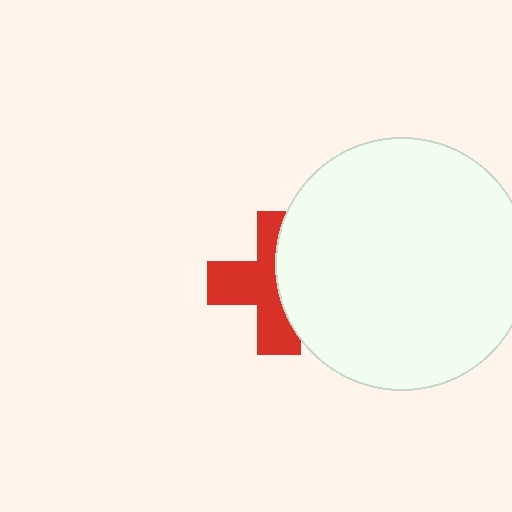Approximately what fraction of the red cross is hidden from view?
Roughly 45% of the red cross is hidden behind the white circle.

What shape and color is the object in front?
The object in front is a white circle.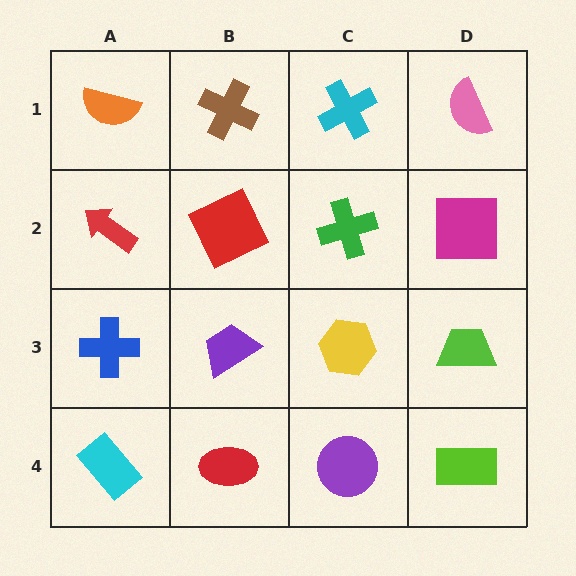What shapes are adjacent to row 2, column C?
A cyan cross (row 1, column C), a yellow hexagon (row 3, column C), a red square (row 2, column B), a magenta square (row 2, column D).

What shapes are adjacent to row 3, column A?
A red arrow (row 2, column A), a cyan rectangle (row 4, column A), a purple trapezoid (row 3, column B).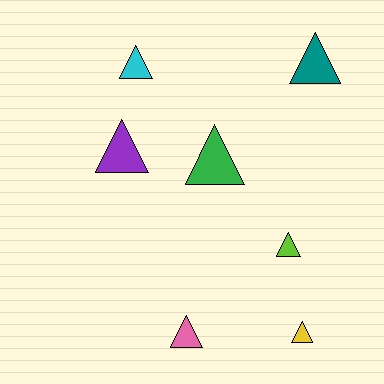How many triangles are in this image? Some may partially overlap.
There are 7 triangles.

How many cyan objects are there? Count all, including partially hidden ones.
There is 1 cyan object.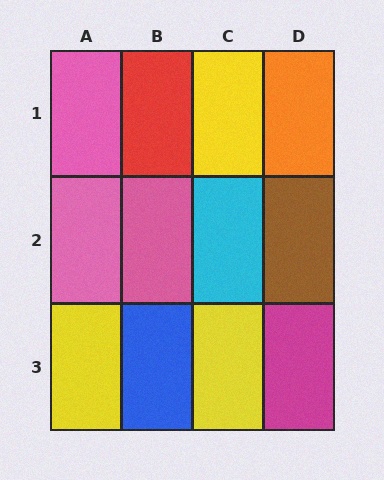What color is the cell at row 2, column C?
Cyan.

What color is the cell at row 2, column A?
Pink.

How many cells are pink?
3 cells are pink.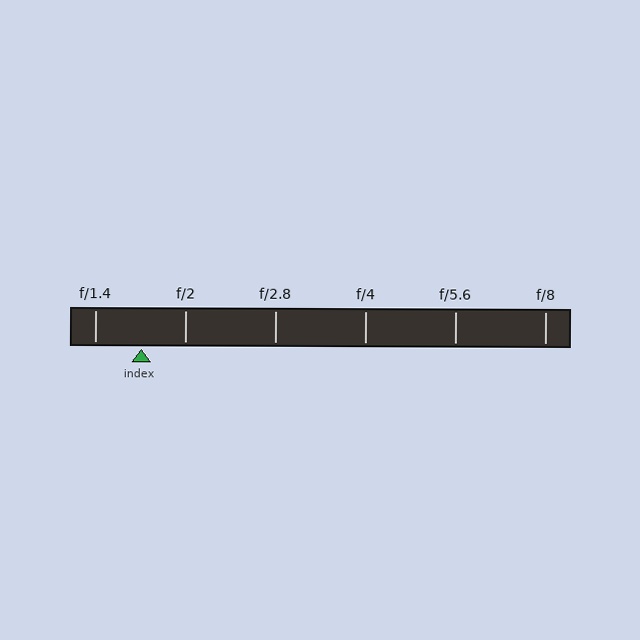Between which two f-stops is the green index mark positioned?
The index mark is between f/1.4 and f/2.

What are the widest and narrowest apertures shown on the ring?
The widest aperture shown is f/1.4 and the narrowest is f/8.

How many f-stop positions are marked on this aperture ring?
There are 6 f-stop positions marked.